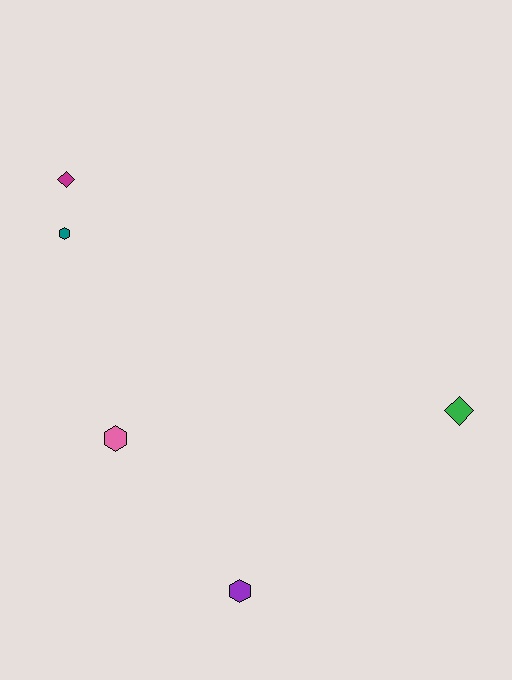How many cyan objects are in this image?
There are no cyan objects.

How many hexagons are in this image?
There are 3 hexagons.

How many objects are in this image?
There are 5 objects.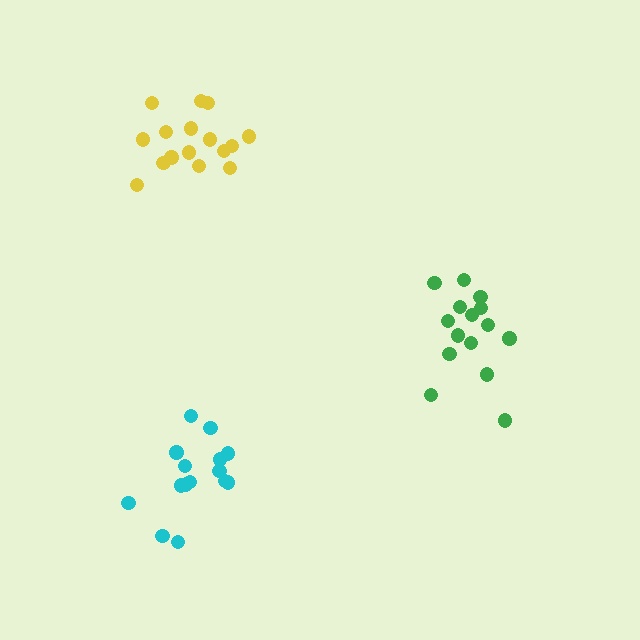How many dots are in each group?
Group 1: 16 dots, Group 2: 16 dots, Group 3: 15 dots (47 total).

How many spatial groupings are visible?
There are 3 spatial groupings.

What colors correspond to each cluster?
The clusters are colored: cyan, yellow, green.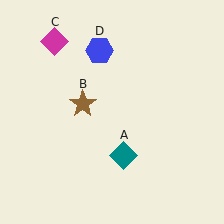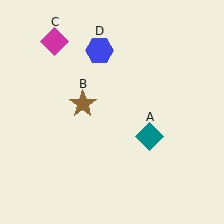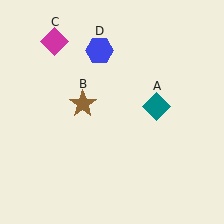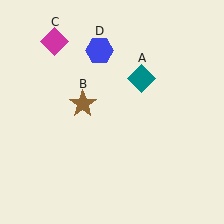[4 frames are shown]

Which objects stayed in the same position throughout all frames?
Brown star (object B) and magenta diamond (object C) and blue hexagon (object D) remained stationary.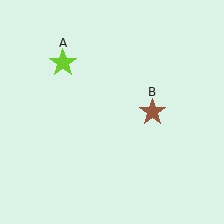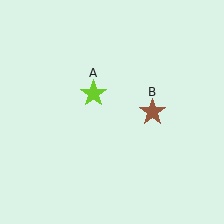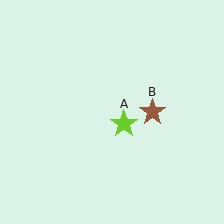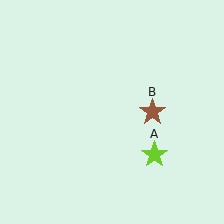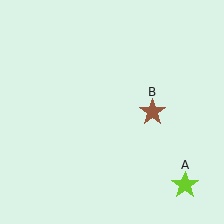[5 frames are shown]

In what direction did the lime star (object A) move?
The lime star (object A) moved down and to the right.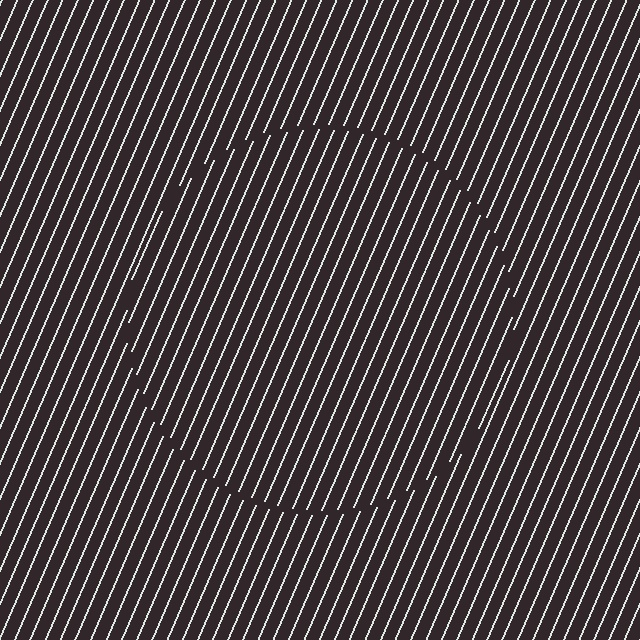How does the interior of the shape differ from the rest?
The interior of the shape contains the same grating, shifted by half a period — the contour is defined by the phase discontinuity where line-ends from the inner and outer gratings abut.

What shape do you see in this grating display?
An illusory circle. The interior of the shape contains the same grating, shifted by half a period — the contour is defined by the phase discontinuity where line-ends from the inner and outer gratings abut.